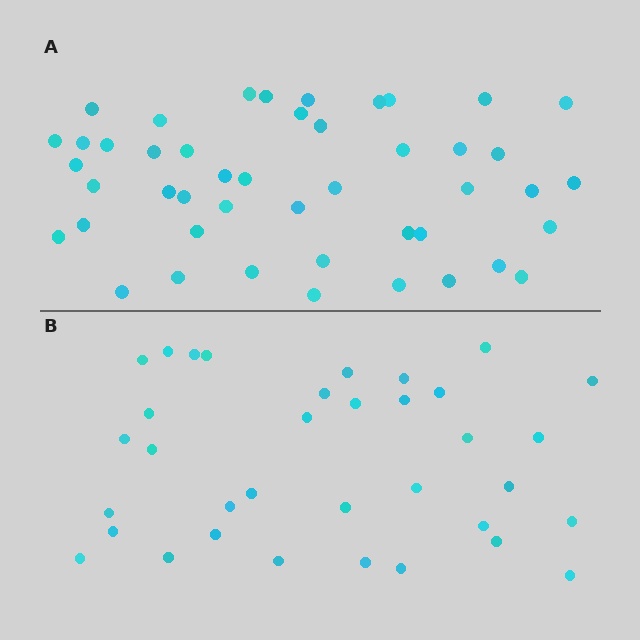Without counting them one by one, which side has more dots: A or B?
Region A (the top region) has more dots.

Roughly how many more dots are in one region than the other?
Region A has roughly 12 or so more dots than region B.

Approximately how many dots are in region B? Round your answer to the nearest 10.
About 40 dots. (The exact count is 35, which rounds to 40.)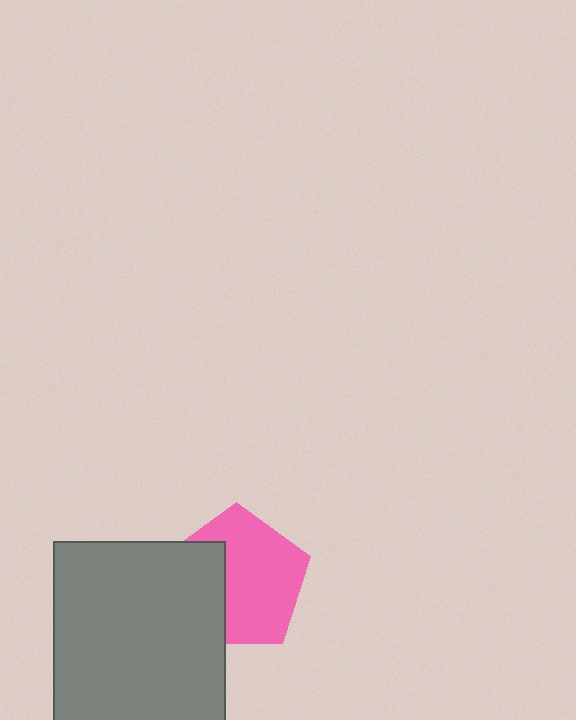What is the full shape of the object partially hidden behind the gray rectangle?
The partially hidden object is a pink pentagon.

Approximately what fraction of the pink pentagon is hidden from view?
Roughly 35% of the pink pentagon is hidden behind the gray rectangle.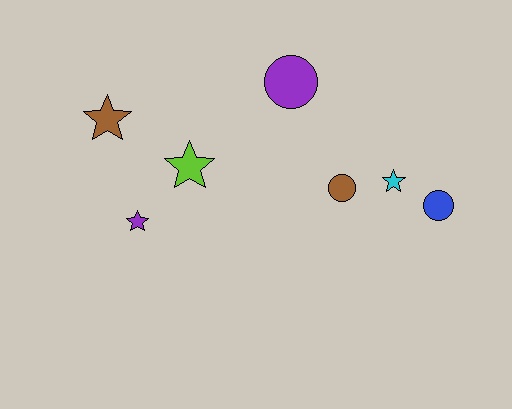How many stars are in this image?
There are 4 stars.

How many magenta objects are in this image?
There are no magenta objects.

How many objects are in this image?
There are 7 objects.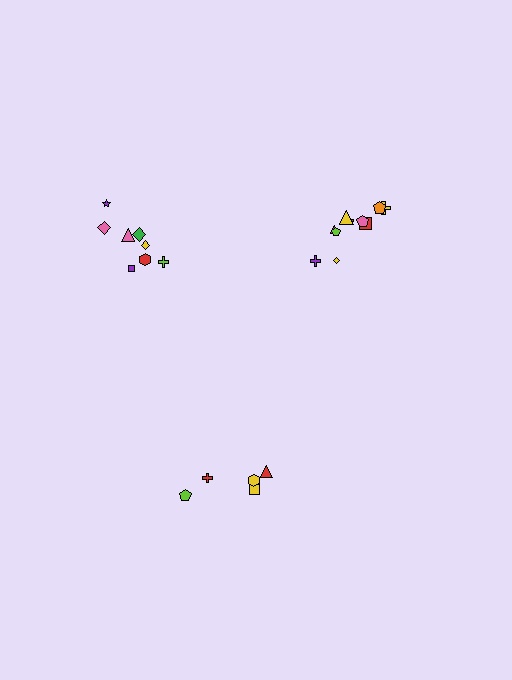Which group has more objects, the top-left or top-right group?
The top-right group.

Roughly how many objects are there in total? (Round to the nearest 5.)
Roughly 25 objects in total.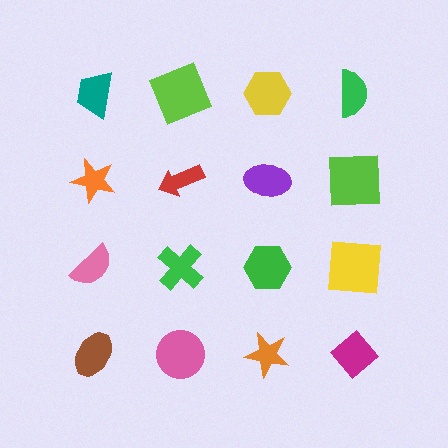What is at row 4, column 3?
An orange star.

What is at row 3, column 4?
A yellow square.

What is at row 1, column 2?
A lime square.